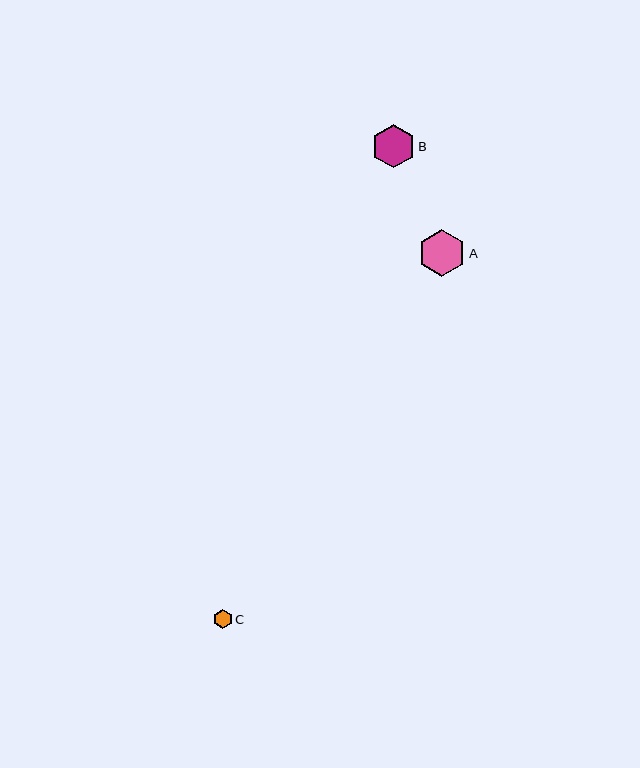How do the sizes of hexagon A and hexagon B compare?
Hexagon A and hexagon B are approximately the same size.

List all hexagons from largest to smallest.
From largest to smallest: A, B, C.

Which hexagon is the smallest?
Hexagon C is the smallest with a size of approximately 19 pixels.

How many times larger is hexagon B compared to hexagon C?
Hexagon B is approximately 2.2 times the size of hexagon C.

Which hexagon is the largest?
Hexagon A is the largest with a size of approximately 47 pixels.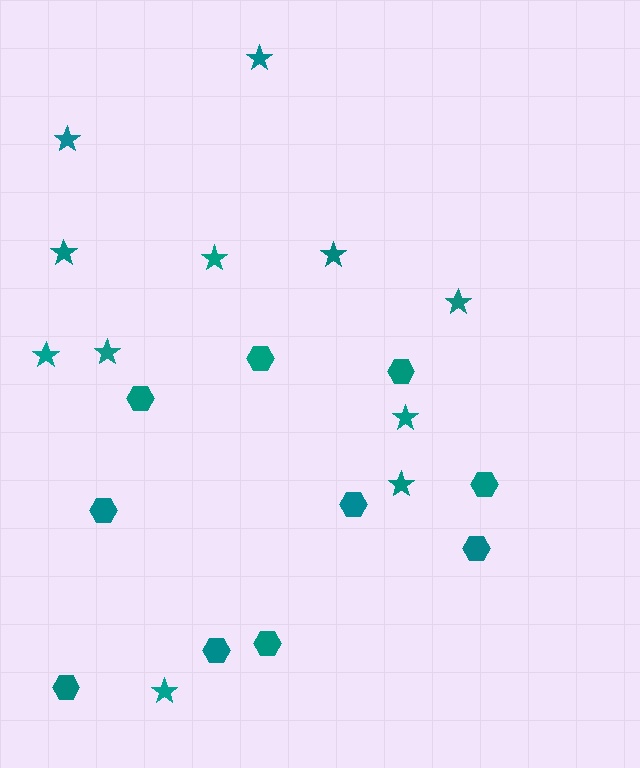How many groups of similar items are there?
There are 2 groups: one group of stars (11) and one group of hexagons (10).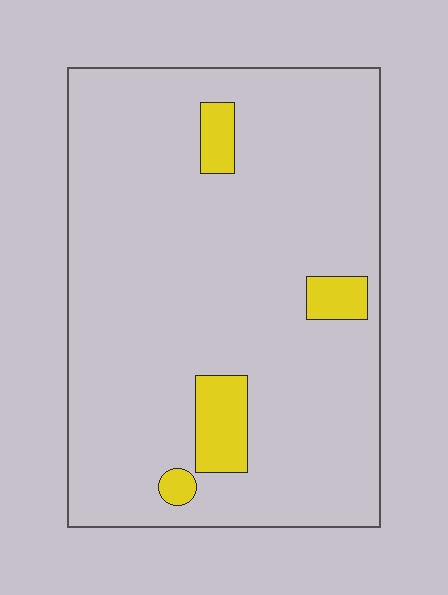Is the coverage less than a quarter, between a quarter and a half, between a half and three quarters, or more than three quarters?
Less than a quarter.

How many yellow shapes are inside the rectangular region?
4.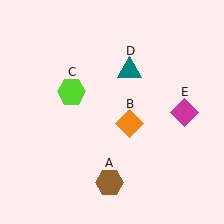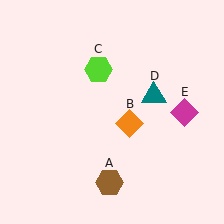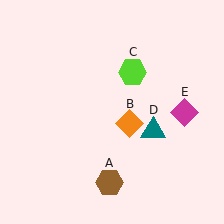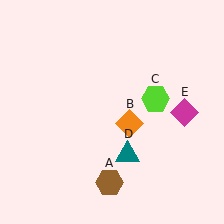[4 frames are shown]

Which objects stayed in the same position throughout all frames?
Brown hexagon (object A) and orange diamond (object B) and magenta diamond (object E) remained stationary.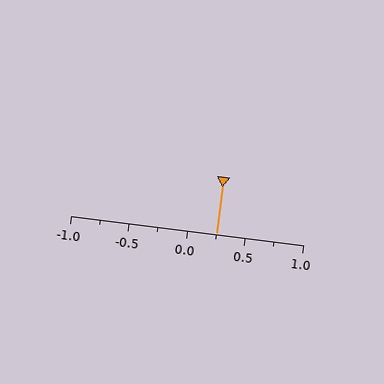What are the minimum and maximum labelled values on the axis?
The axis runs from -1.0 to 1.0.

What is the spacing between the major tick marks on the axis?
The major ticks are spaced 0.5 apart.